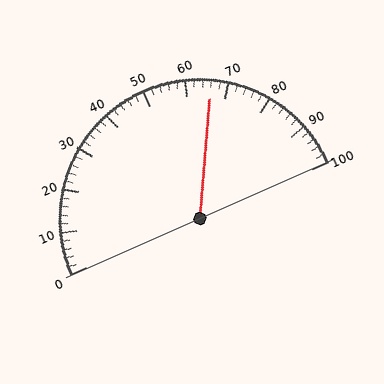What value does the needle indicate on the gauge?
The needle indicates approximately 66.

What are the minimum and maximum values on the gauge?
The gauge ranges from 0 to 100.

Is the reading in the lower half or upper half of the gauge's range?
The reading is in the upper half of the range (0 to 100).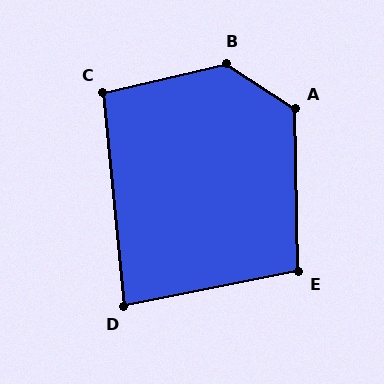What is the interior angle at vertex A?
Approximately 124 degrees (obtuse).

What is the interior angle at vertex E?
Approximately 100 degrees (obtuse).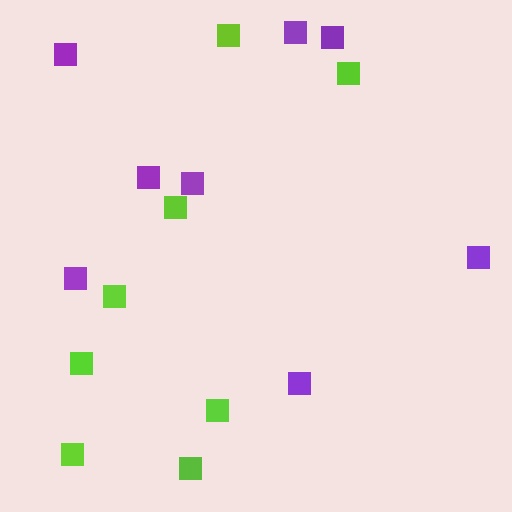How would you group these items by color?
There are 2 groups: one group of lime squares (8) and one group of purple squares (8).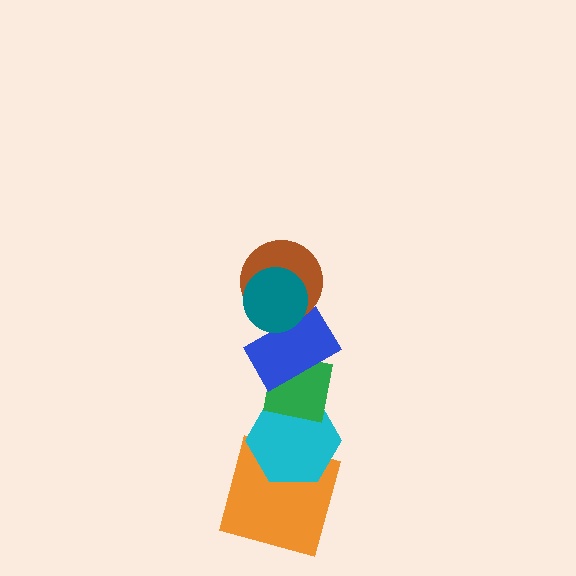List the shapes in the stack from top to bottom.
From top to bottom: the teal circle, the brown circle, the blue rectangle, the green square, the cyan hexagon, the orange square.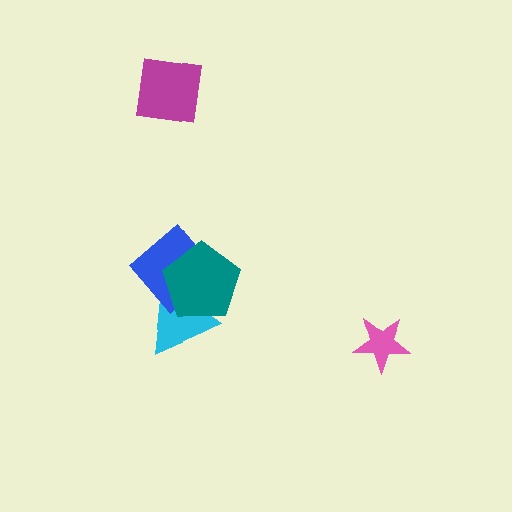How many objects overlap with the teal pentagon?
2 objects overlap with the teal pentagon.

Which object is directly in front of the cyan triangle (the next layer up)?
The blue diamond is directly in front of the cyan triangle.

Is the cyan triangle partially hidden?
Yes, it is partially covered by another shape.